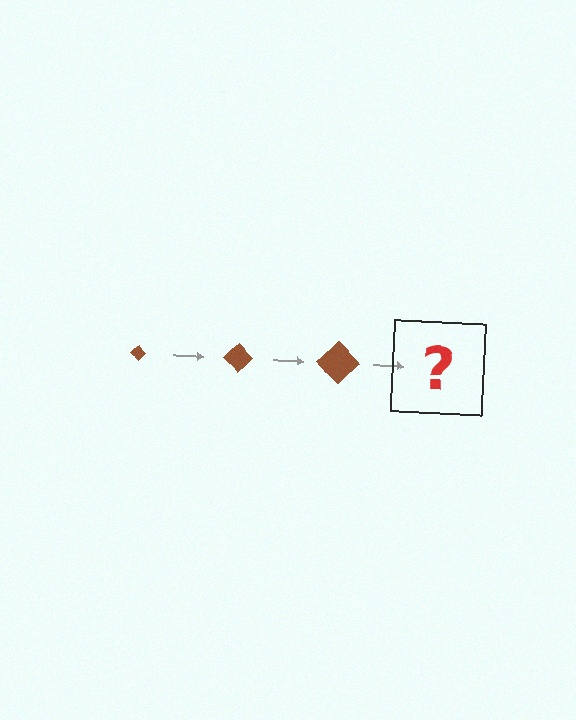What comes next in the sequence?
The next element should be a brown diamond, larger than the previous one.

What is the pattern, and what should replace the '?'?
The pattern is that the diamond gets progressively larger each step. The '?' should be a brown diamond, larger than the previous one.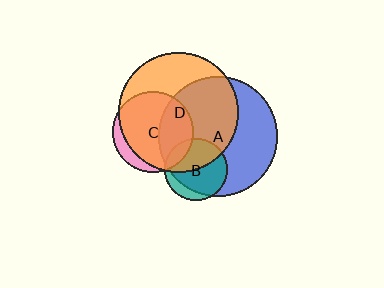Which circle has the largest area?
Circle D (orange).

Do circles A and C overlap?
Yes.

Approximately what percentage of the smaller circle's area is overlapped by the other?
Approximately 35%.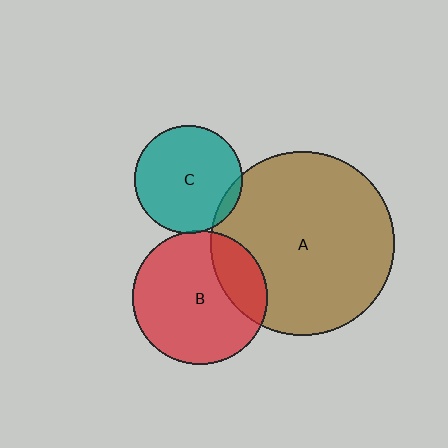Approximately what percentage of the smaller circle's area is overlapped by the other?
Approximately 5%.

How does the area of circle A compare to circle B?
Approximately 1.9 times.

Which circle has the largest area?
Circle A (brown).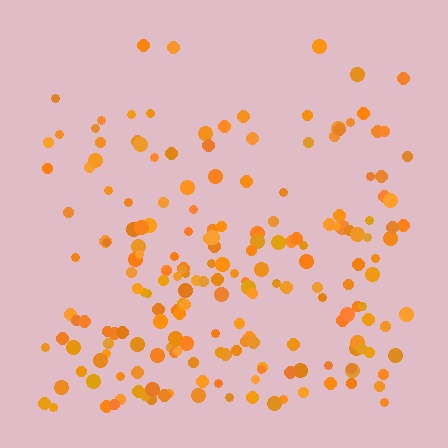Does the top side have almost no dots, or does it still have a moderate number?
Still a moderate number, just noticeably fewer than the bottom.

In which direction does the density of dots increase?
From top to bottom, with the bottom side densest.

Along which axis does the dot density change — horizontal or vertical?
Vertical.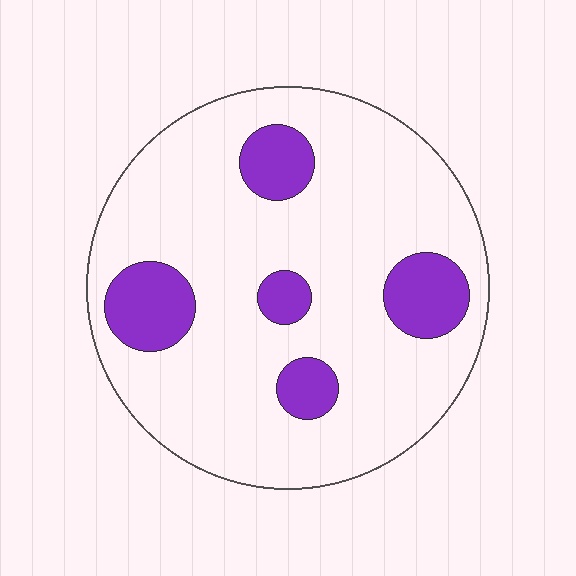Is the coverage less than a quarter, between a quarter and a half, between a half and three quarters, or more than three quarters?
Less than a quarter.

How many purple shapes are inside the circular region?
5.